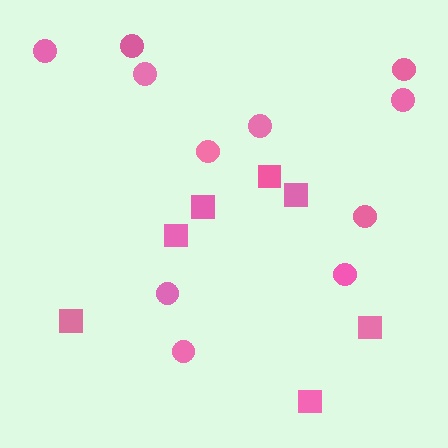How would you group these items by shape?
There are 2 groups: one group of circles (11) and one group of squares (7).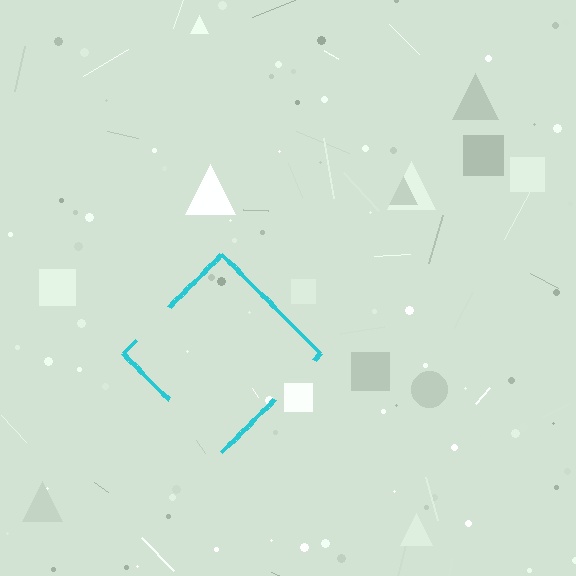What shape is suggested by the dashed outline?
The dashed outline suggests a diamond.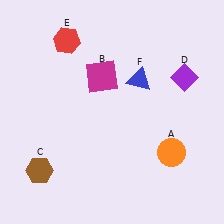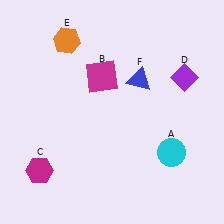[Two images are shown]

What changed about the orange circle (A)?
In Image 1, A is orange. In Image 2, it changed to cyan.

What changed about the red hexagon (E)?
In Image 1, E is red. In Image 2, it changed to orange.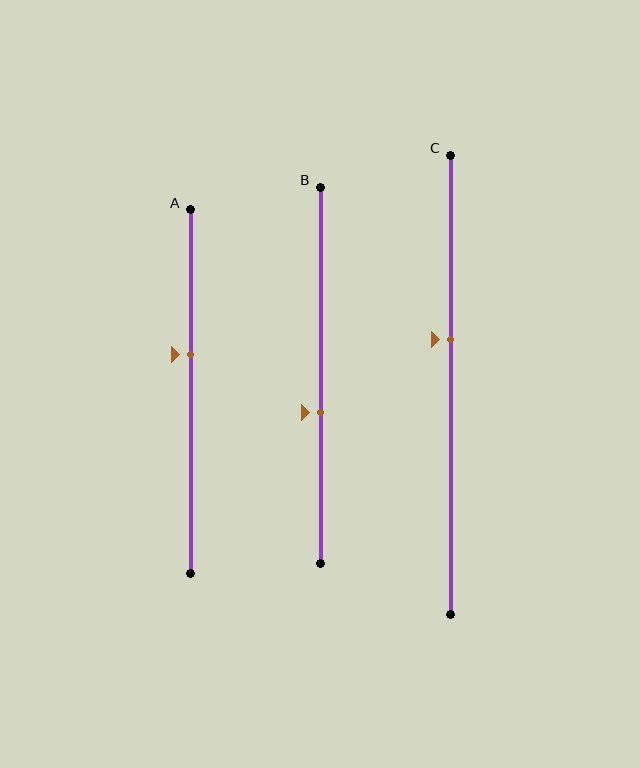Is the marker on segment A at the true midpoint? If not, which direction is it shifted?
No, the marker on segment A is shifted upward by about 10% of the segment length.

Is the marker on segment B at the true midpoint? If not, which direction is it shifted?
No, the marker on segment B is shifted downward by about 10% of the segment length.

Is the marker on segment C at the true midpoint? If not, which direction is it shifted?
No, the marker on segment C is shifted upward by about 10% of the segment length.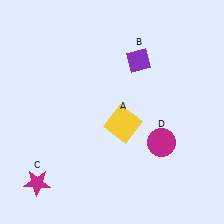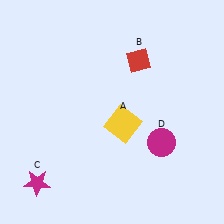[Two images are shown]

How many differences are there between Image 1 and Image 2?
There is 1 difference between the two images.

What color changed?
The diamond (B) changed from purple in Image 1 to red in Image 2.